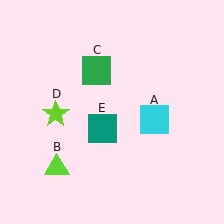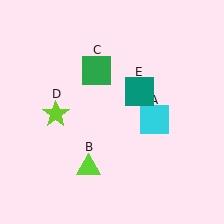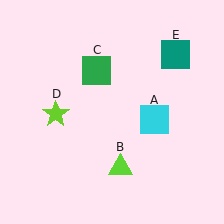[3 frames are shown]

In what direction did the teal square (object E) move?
The teal square (object E) moved up and to the right.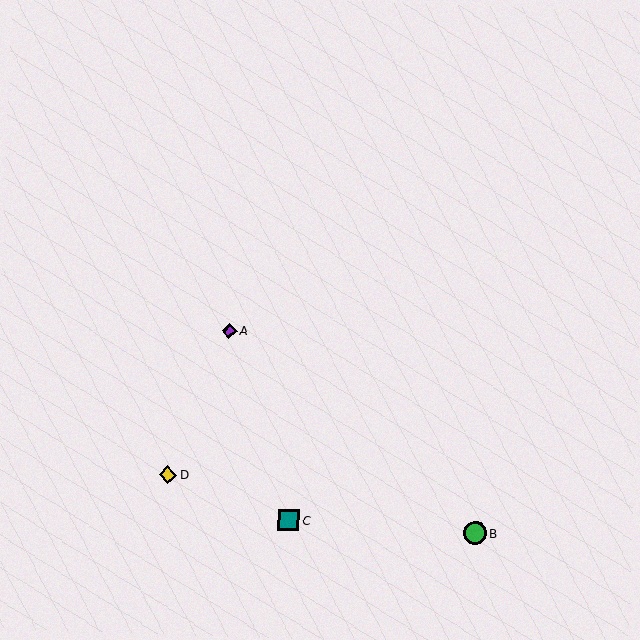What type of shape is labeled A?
Shape A is a purple diamond.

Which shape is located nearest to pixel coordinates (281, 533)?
The teal square (labeled C) at (289, 520) is nearest to that location.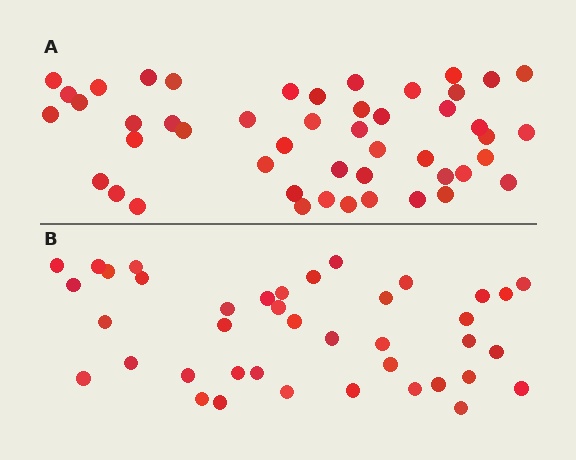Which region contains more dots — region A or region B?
Region A (the top region) has more dots.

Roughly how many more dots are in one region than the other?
Region A has roughly 8 or so more dots than region B.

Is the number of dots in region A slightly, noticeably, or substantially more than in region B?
Region A has only slightly more — the two regions are fairly close. The ratio is roughly 1.2 to 1.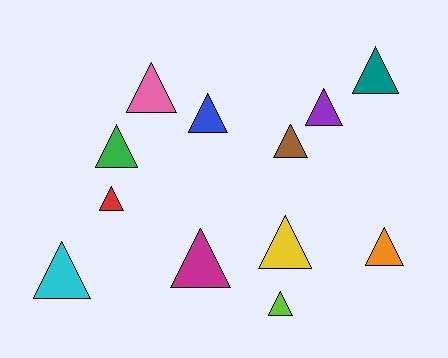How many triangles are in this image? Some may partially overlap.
There are 12 triangles.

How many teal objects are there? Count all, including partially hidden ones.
There is 1 teal object.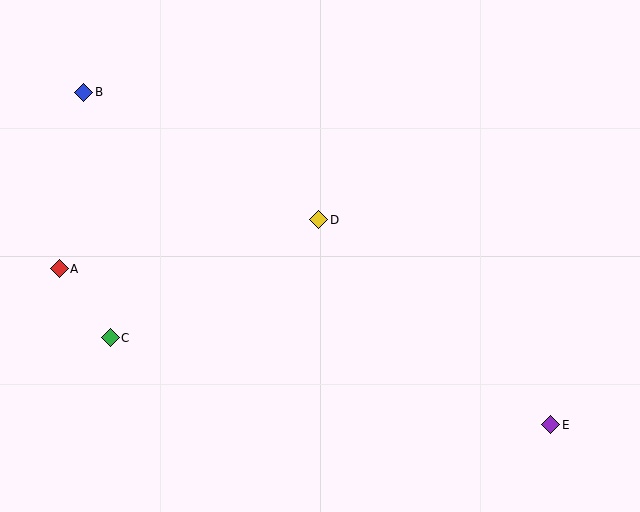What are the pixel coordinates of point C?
Point C is at (110, 338).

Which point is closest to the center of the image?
Point D at (319, 220) is closest to the center.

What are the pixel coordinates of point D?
Point D is at (319, 220).